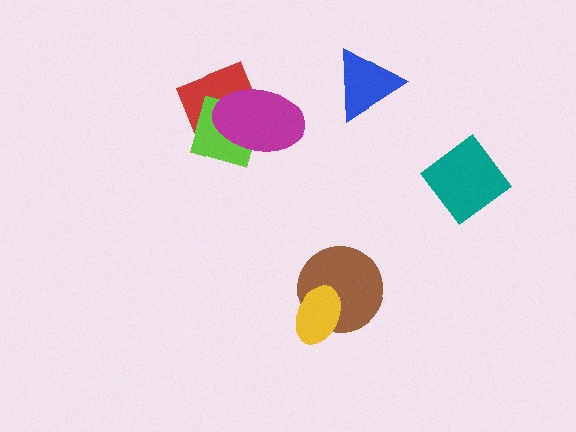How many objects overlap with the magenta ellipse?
2 objects overlap with the magenta ellipse.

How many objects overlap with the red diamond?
2 objects overlap with the red diamond.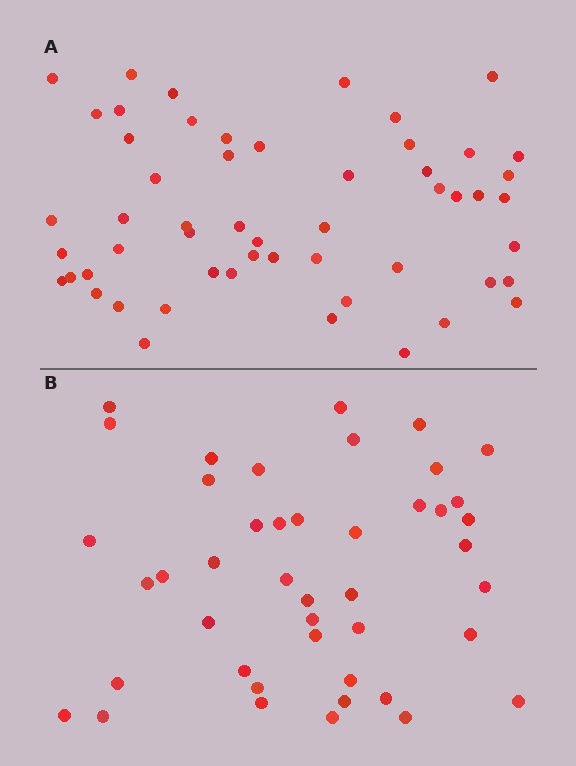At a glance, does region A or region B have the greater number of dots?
Region A (the top region) has more dots.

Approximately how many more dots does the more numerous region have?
Region A has roughly 10 or so more dots than region B.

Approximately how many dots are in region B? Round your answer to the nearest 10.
About 40 dots. (The exact count is 44, which rounds to 40.)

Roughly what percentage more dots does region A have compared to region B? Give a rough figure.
About 25% more.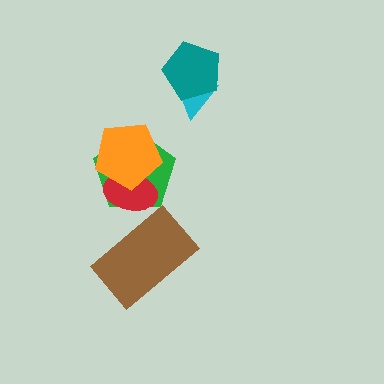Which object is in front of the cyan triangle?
The teal pentagon is in front of the cyan triangle.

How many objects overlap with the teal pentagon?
1 object overlaps with the teal pentagon.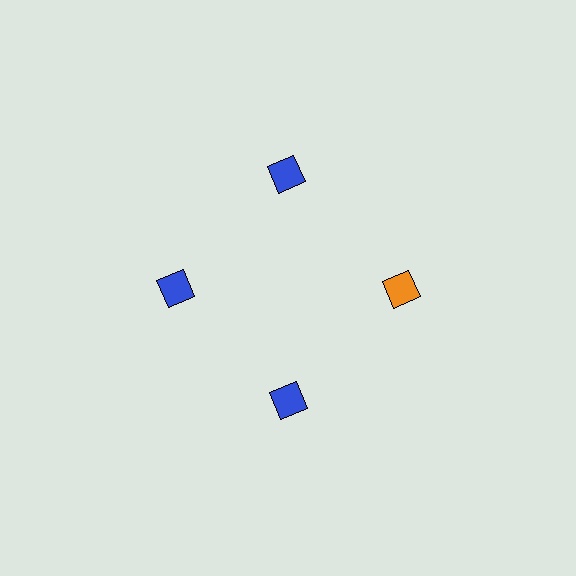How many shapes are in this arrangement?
There are 4 shapes arranged in a ring pattern.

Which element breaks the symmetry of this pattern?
The orange diamond at roughly the 3 o'clock position breaks the symmetry. All other shapes are blue diamonds.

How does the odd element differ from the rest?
It has a different color: orange instead of blue.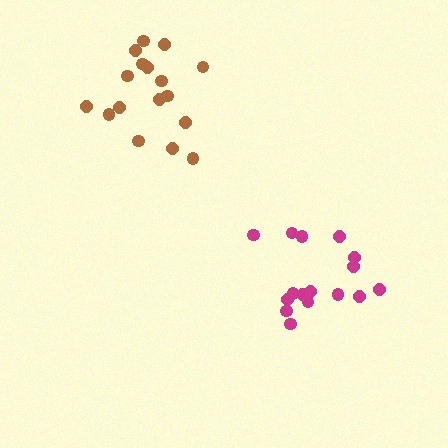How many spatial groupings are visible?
There are 2 spatial groupings.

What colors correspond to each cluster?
The clusters are colored: brown, magenta.